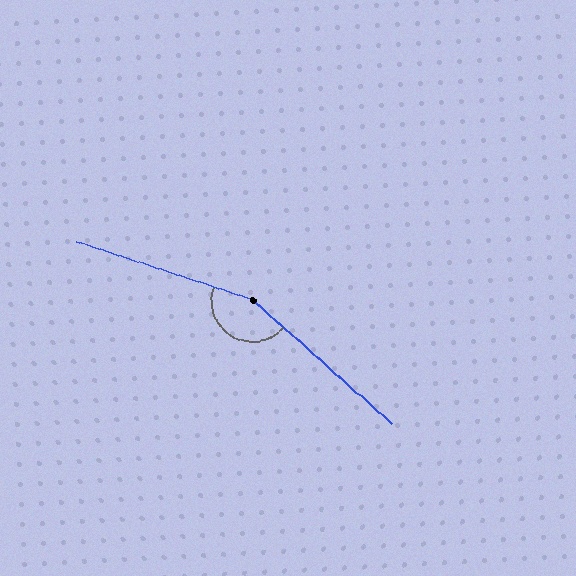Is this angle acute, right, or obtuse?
It is obtuse.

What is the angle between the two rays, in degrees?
Approximately 157 degrees.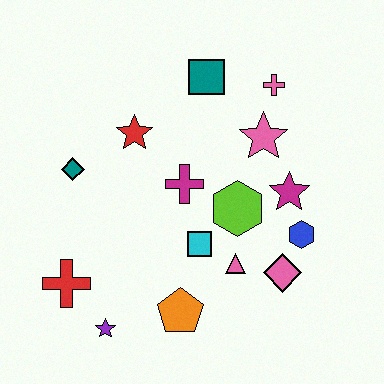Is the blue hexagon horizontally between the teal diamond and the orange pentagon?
No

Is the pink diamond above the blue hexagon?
No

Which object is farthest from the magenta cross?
The purple star is farthest from the magenta cross.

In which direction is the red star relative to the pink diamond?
The red star is to the left of the pink diamond.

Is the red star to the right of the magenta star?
No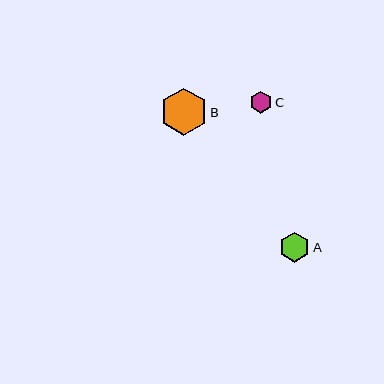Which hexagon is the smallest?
Hexagon C is the smallest with a size of approximately 22 pixels.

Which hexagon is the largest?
Hexagon B is the largest with a size of approximately 47 pixels.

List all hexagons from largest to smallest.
From largest to smallest: B, A, C.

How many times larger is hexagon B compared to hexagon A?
Hexagon B is approximately 1.5 times the size of hexagon A.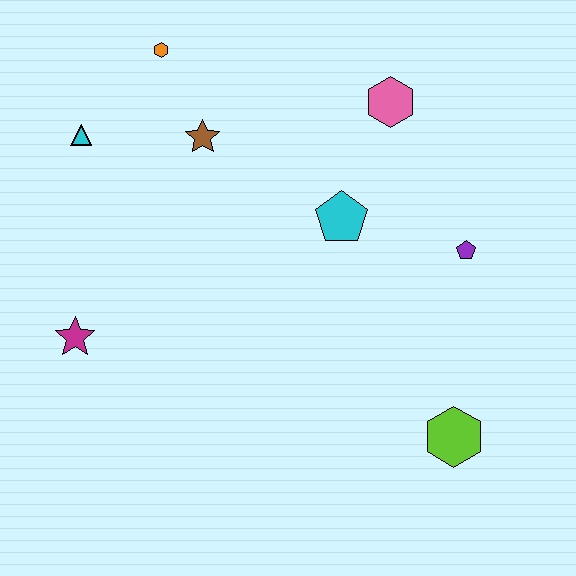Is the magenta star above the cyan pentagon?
No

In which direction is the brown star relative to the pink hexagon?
The brown star is to the left of the pink hexagon.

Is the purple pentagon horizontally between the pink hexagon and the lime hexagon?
No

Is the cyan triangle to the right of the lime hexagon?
No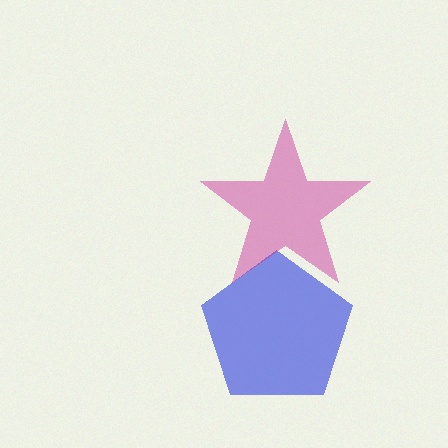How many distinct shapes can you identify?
There are 2 distinct shapes: a blue pentagon, a magenta star.